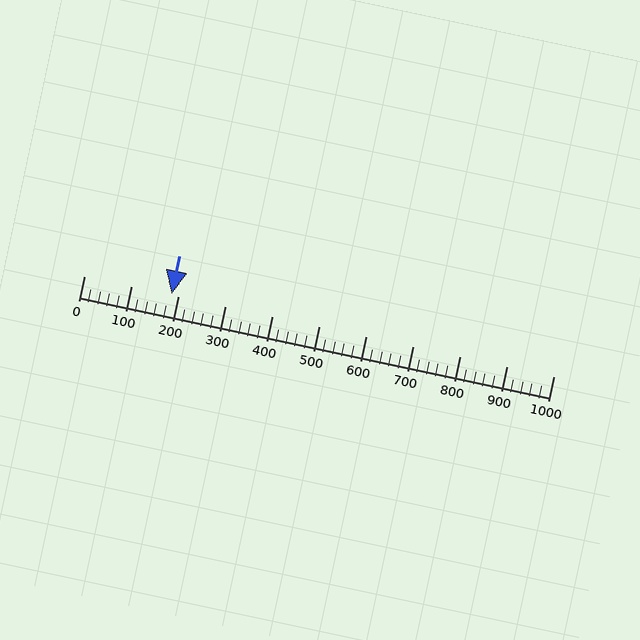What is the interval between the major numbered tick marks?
The major tick marks are spaced 100 units apart.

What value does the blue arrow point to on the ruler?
The blue arrow points to approximately 186.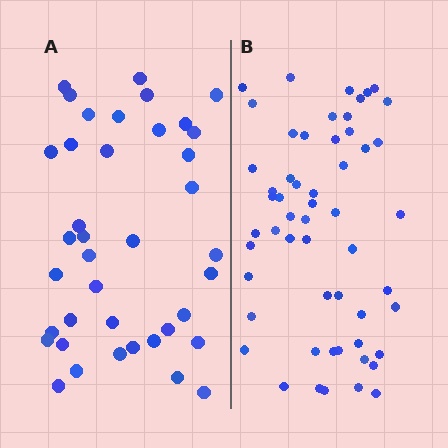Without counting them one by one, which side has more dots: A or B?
Region B (the right region) has more dots.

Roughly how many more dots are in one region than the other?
Region B has approximately 15 more dots than region A.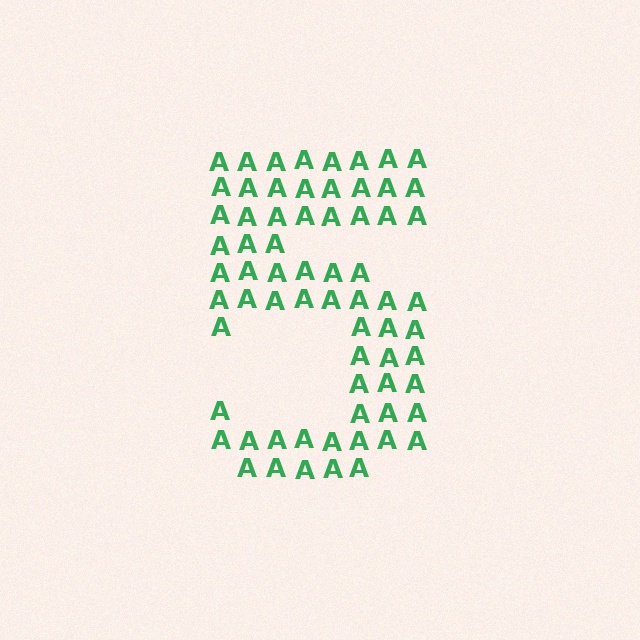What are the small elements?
The small elements are letter A's.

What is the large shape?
The large shape is the digit 5.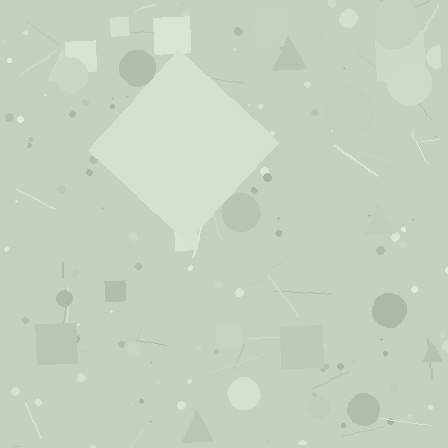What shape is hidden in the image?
A diamond is hidden in the image.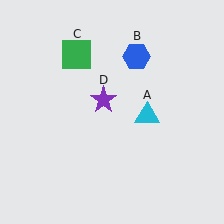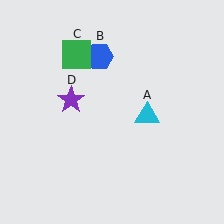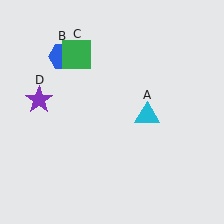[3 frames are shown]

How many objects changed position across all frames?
2 objects changed position: blue hexagon (object B), purple star (object D).